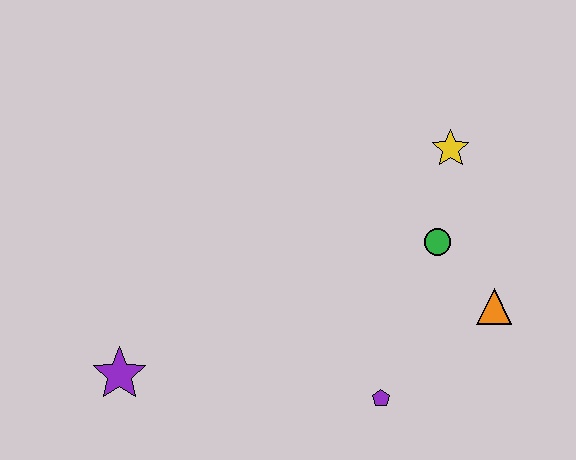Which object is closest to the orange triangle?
The green circle is closest to the orange triangle.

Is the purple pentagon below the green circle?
Yes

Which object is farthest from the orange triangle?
The purple star is farthest from the orange triangle.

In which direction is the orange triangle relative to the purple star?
The orange triangle is to the right of the purple star.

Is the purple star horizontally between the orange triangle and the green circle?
No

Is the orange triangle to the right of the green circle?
Yes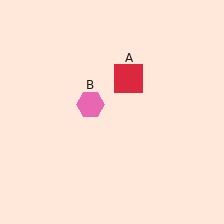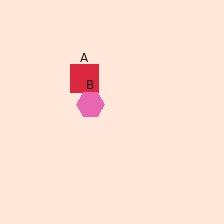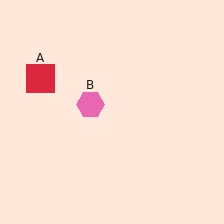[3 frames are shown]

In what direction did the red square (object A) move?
The red square (object A) moved left.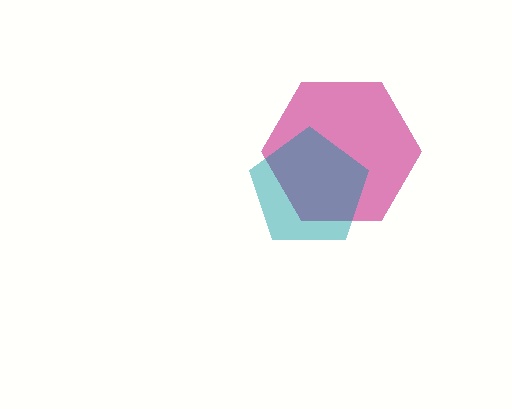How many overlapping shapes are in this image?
There are 2 overlapping shapes in the image.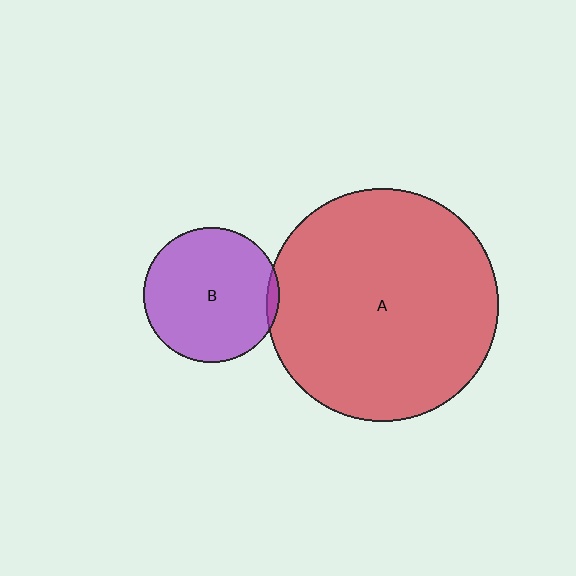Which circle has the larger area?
Circle A (red).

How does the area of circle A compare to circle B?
Approximately 2.9 times.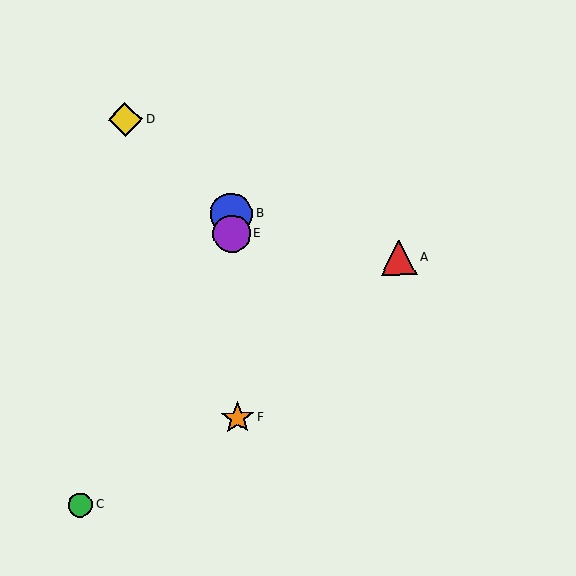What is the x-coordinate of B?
Object B is at x≈231.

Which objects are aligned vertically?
Objects B, E, F are aligned vertically.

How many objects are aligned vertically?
3 objects (B, E, F) are aligned vertically.